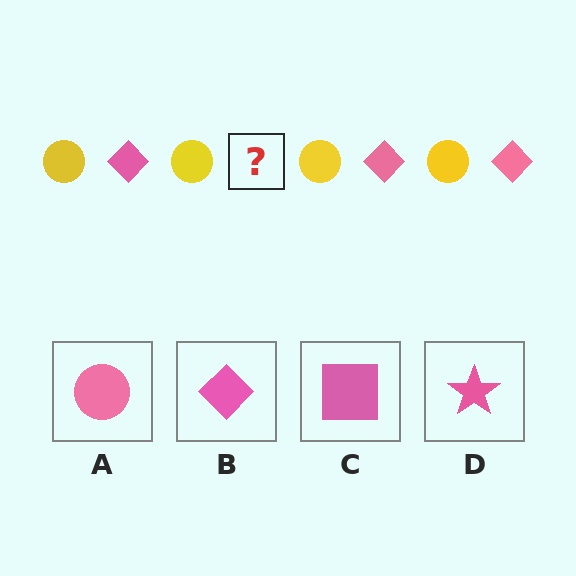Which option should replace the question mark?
Option B.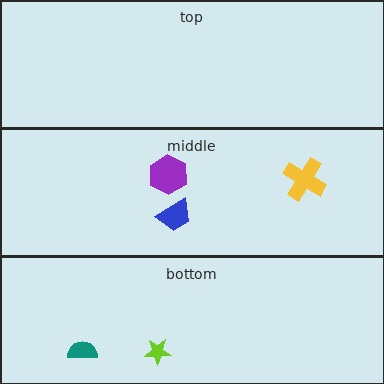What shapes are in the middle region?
The purple hexagon, the yellow cross, the blue trapezoid.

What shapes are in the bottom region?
The lime star, the teal semicircle.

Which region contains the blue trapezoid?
The middle region.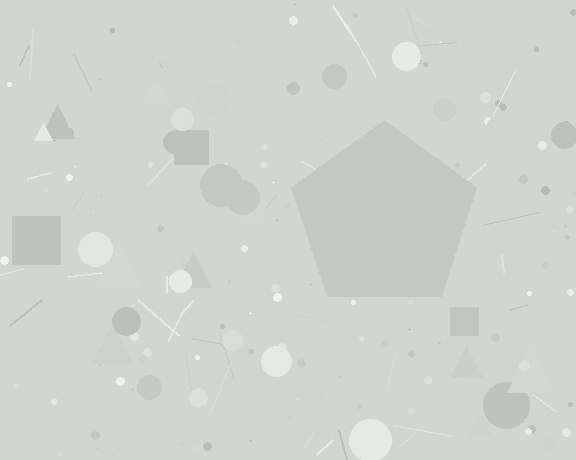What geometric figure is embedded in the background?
A pentagon is embedded in the background.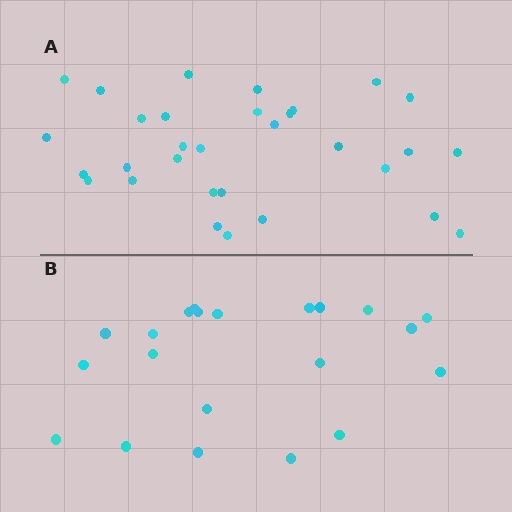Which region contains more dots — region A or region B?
Region A (the top region) has more dots.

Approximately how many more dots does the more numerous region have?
Region A has roughly 10 or so more dots than region B.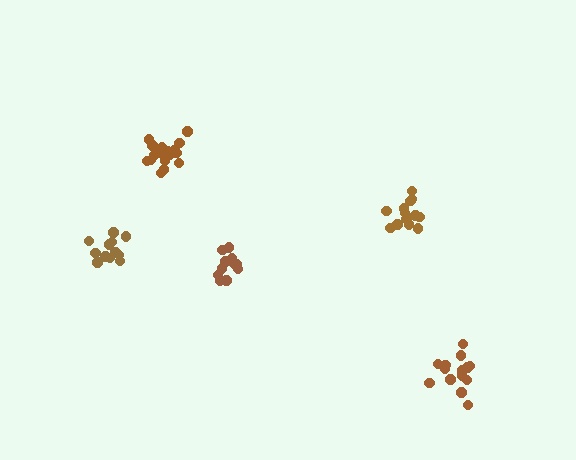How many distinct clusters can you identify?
There are 5 distinct clusters.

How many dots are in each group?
Group 1: 18 dots, Group 2: 13 dots, Group 3: 12 dots, Group 4: 13 dots, Group 5: 14 dots (70 total).